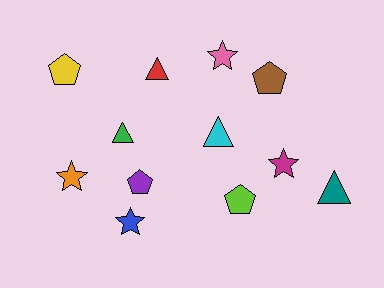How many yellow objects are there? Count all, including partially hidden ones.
There is 1 yellow object.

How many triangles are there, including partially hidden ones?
There are 4 triangles.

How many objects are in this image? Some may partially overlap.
There are 12 objects.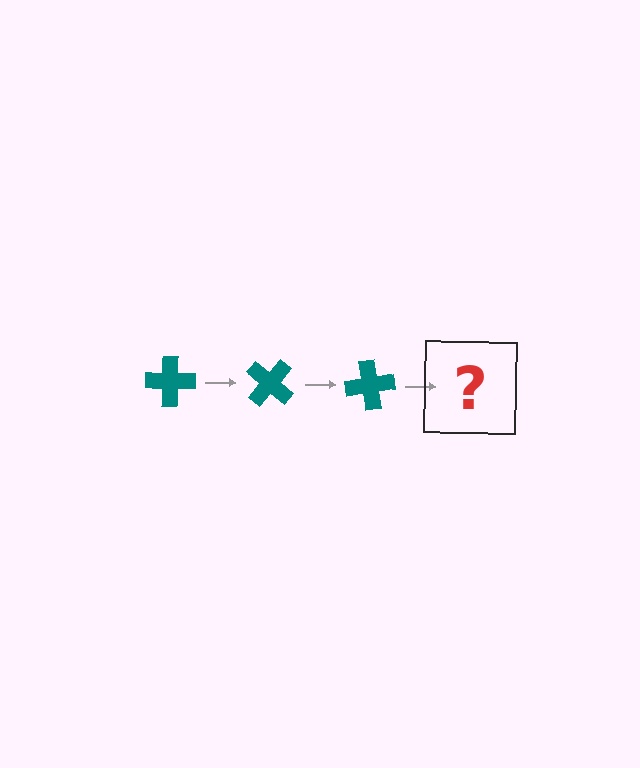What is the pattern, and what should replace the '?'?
The pattern is that the cross rotates 40 degrees each step. The '?' should be a teal cross rotated 120 degrees.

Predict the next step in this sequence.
The next step is a teal cross rotated 120 degrees.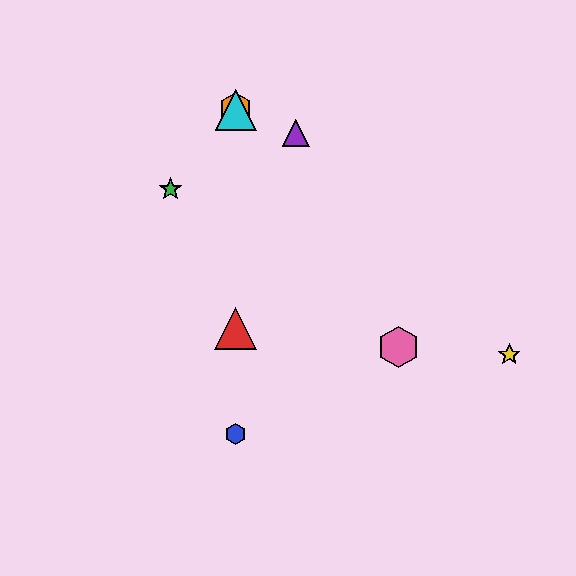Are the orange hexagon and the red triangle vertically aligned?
Yes, both are at x≈236.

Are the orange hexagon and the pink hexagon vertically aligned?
No, the orange hexagon is at x≈236 and the pink hexagon is at x≈399.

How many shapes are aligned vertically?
4 shapes (the red triangle, the blue hexagon, the orange hexagon, the cyan triangle) are aligned vertically.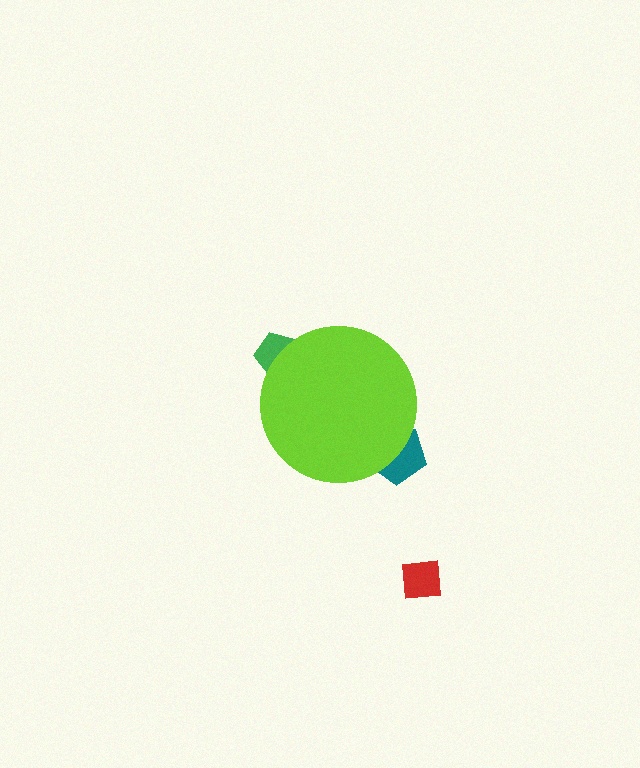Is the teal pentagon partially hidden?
Yes, the teal pentagon is partially hidden behind the lime circle.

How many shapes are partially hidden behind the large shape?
2 shapes are partially hidden.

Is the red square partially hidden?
No, the red square is fully visible.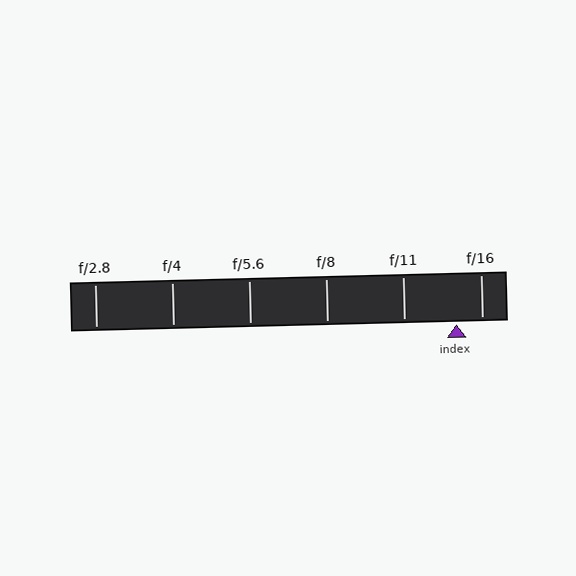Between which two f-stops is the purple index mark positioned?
The index mark is between f/11 and f/16.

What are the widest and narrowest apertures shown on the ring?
The widest aperture shown is f/2.8 and the narrowest is f/16.